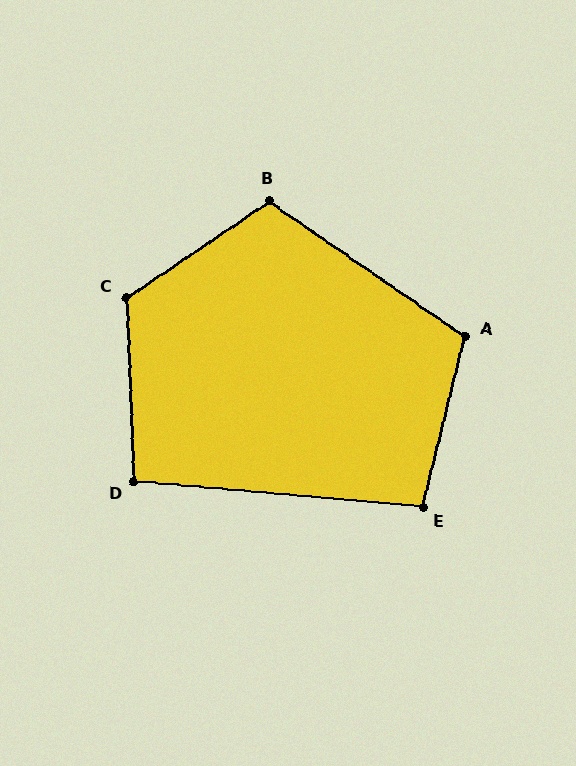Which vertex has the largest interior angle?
C, at approximately 122 degrees.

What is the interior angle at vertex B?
Approximately 111 degrees (obtuse).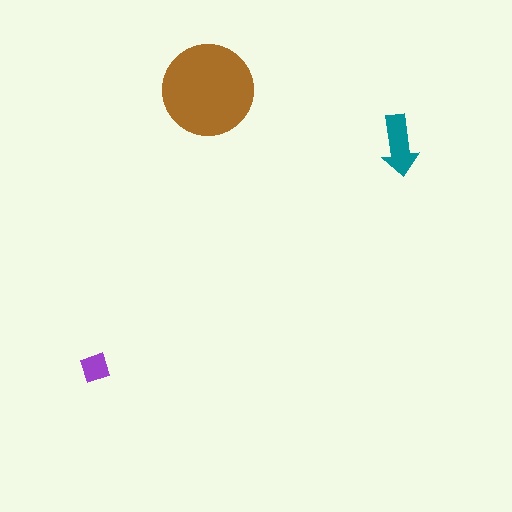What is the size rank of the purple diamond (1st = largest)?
3rd.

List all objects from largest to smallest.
The brown circle, the teal arrow, the purple diamond.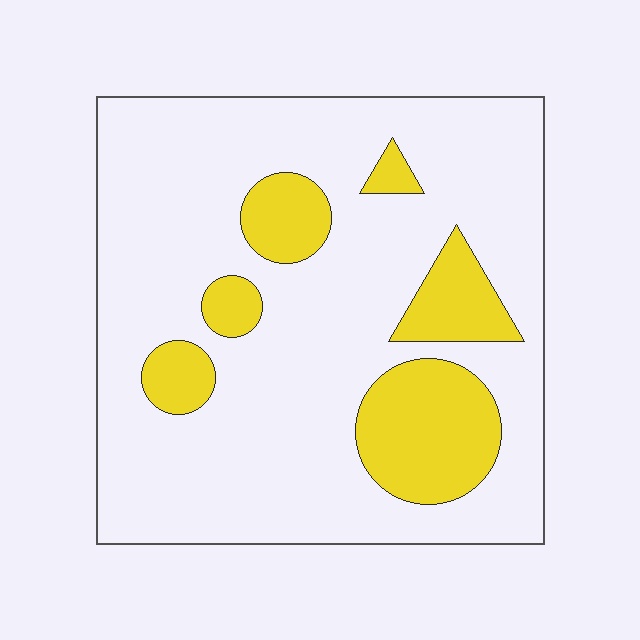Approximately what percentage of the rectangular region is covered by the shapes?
Approximately 20%.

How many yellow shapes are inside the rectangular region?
6.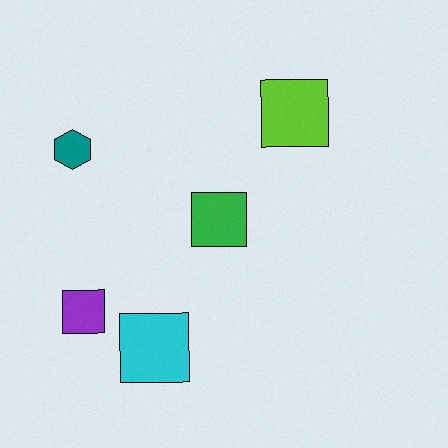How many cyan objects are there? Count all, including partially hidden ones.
There is 1 cyan object.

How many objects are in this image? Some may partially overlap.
There are 5 objects.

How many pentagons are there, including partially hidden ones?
There are no pentagons.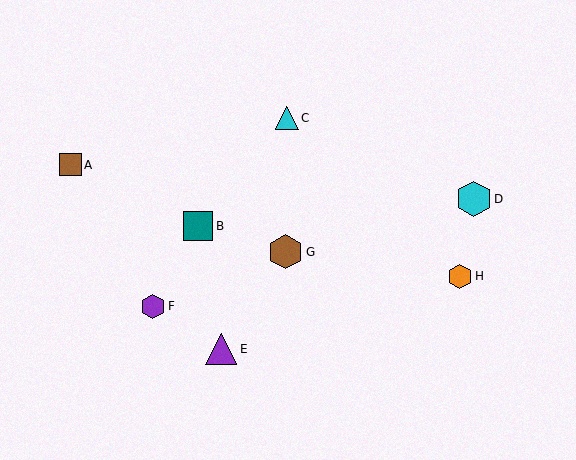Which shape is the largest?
The cyan hexagon (labeled D) is the largest.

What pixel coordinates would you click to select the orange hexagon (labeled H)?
Click at (460, 276) to select the orange hexagon H.